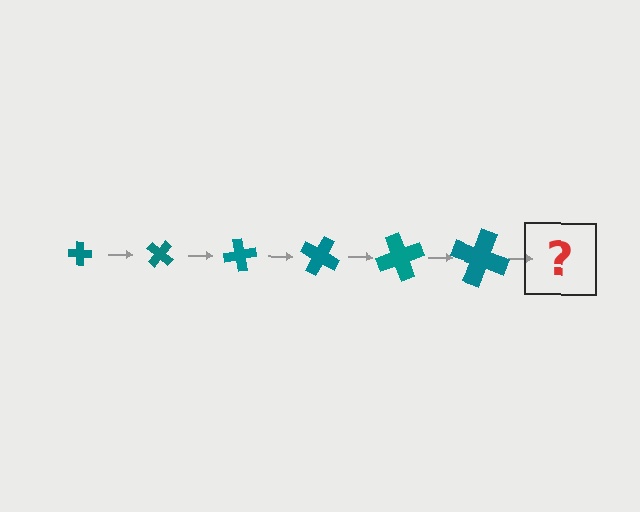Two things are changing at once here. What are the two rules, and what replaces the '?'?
The two rules are that the cross grows larger each step and it rotates 40 degrees each step. The '?' should be a cross, larger than the previous one and rotated 240 degrees from the start.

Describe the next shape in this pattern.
It should be a cross, larger than the previous one and rotated 240 degrees from the start.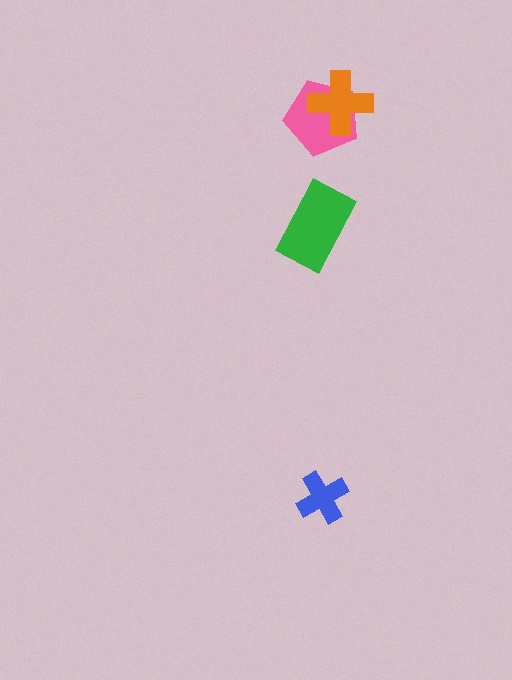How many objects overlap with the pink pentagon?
1 object overlaps with the pink pentagon.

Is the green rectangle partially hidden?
No, no other shape covers it.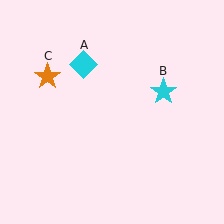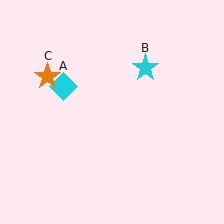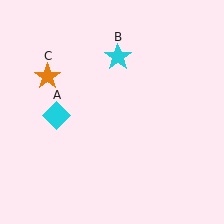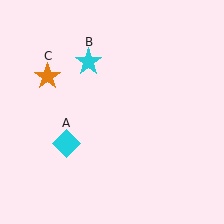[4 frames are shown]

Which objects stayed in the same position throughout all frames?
Orange star (object C) remained stationary.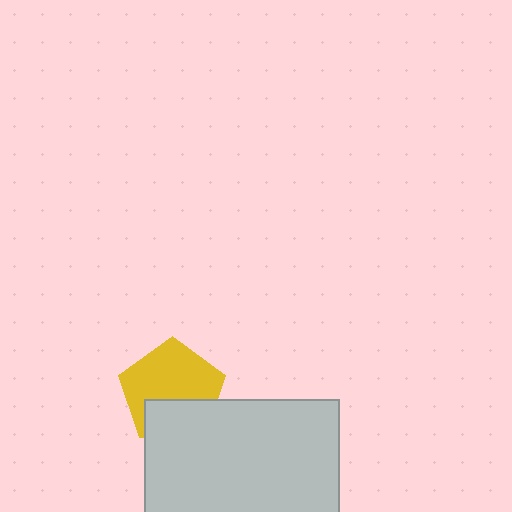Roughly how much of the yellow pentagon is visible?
Most of it is visible (roughly 66%).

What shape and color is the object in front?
The object in front is a light gray rectangle.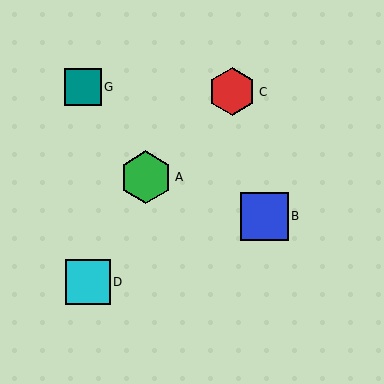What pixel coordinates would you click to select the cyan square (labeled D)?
Click at (88, 282) to select the cyan square D.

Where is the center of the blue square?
The center of the blue square is at (264, 216).